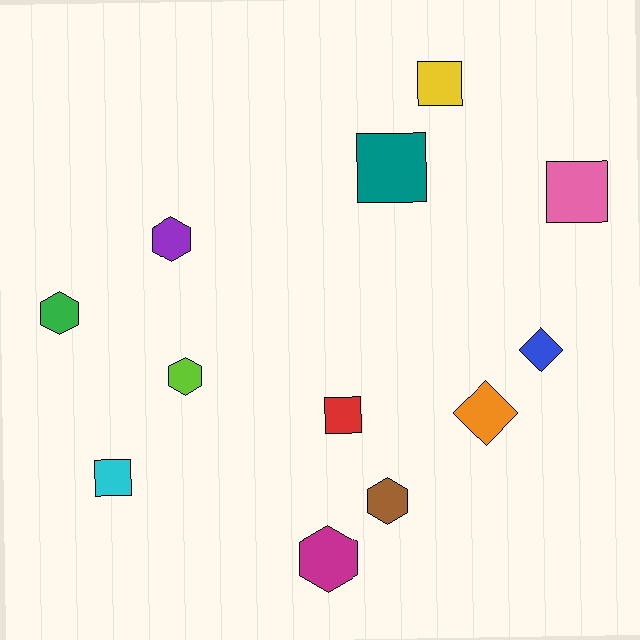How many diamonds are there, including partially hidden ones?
There are 2 diamonds.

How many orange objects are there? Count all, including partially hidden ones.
There is 1 orange object.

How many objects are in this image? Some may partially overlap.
There are 12 objects.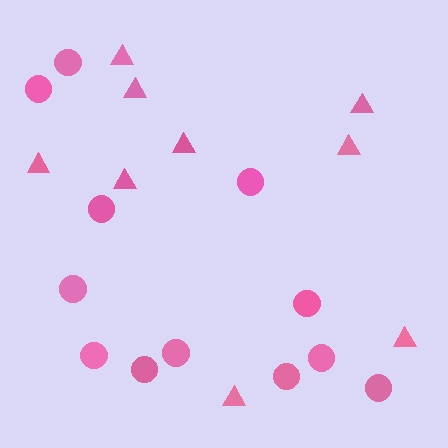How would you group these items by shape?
There are 2 groups: one group of circles (12) and one group of triangles (9).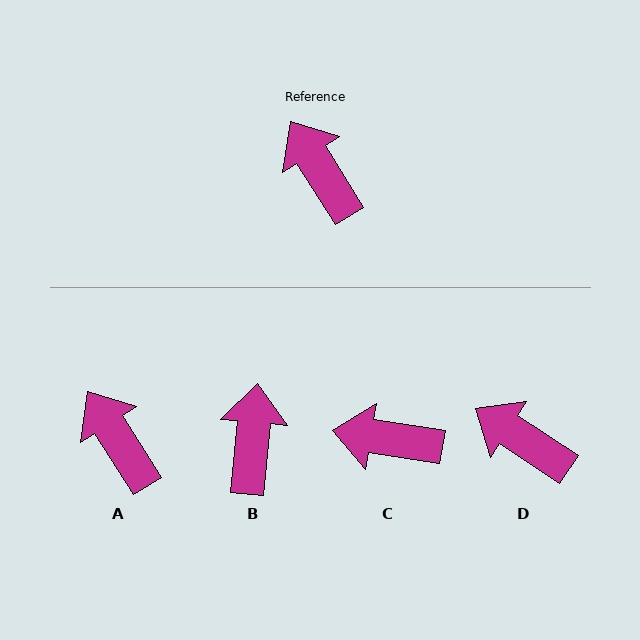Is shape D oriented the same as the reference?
No, it is off by about 24 degrees.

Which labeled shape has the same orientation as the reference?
A.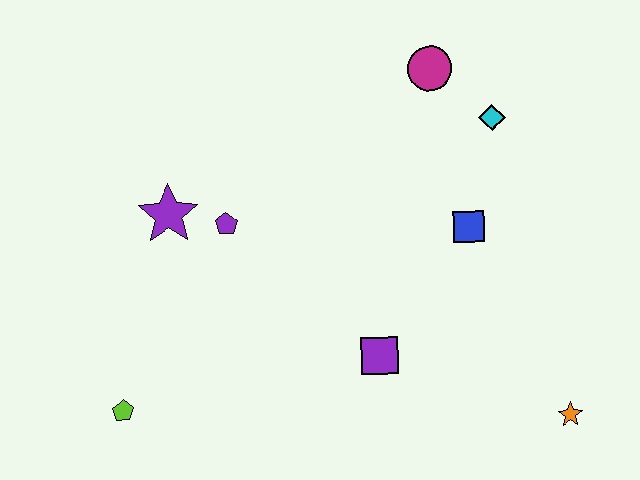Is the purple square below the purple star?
Yes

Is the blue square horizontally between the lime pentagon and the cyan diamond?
Yes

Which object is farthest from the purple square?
The magenta circle is farthest from the purple square.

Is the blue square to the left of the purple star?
No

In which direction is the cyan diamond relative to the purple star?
The cyan diamond is to the right of the purple star.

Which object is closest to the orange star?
The purple square is closest to the orange star.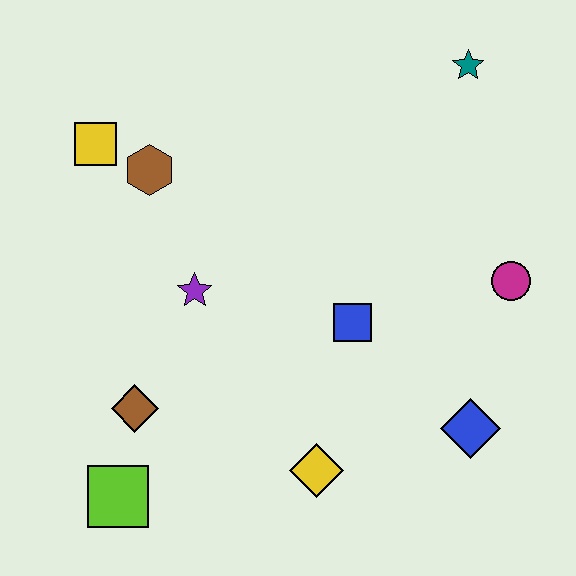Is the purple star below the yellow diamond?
No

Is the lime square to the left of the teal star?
Yes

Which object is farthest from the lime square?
The teal star is farthest from the lime square.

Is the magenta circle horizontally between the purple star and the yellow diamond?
No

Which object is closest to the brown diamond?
The lime square is closest to the brown diamond.